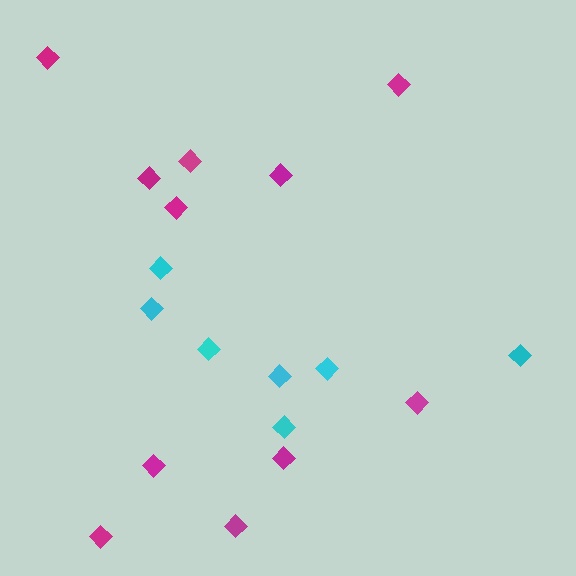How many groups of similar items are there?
There are 2 groups: one group of cyan diamonds (7) and one group of magenta diamonds (11).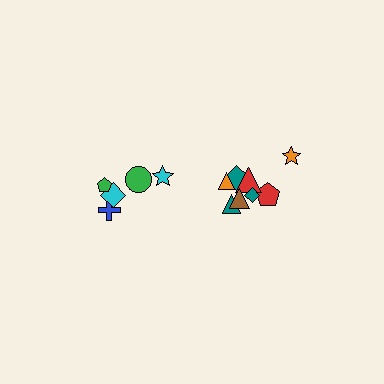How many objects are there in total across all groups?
There are 14 objects.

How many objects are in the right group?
There are 8 objects.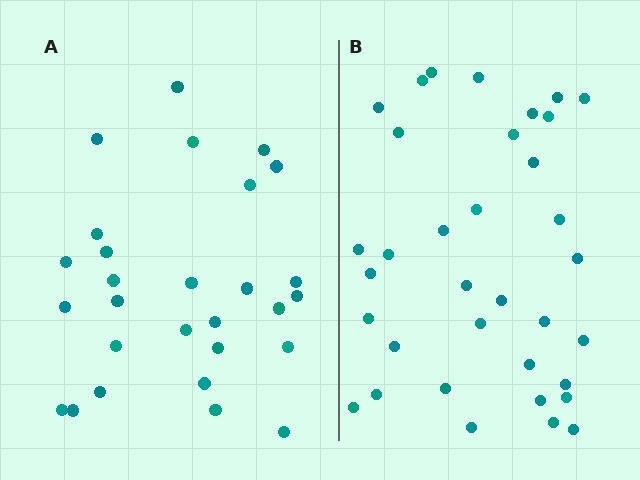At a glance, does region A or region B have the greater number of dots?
Region B (the right region) has more dots.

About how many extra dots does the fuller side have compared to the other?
Region B has roughly 8 or so more dots than region A.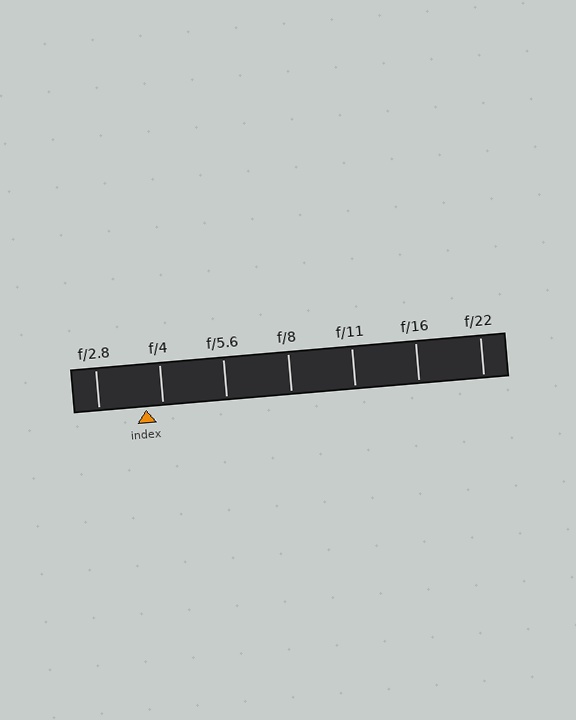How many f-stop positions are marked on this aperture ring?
There are 7 f-stop positions marked.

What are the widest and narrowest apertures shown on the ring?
The widest aperture shown is f/2.8 and the narrowest is f/22.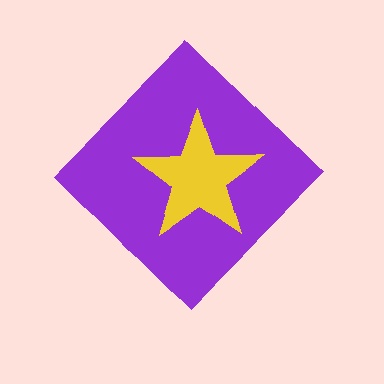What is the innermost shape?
The yellow star.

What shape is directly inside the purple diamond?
The yellow star.